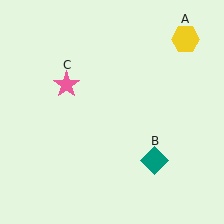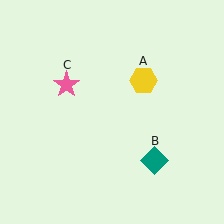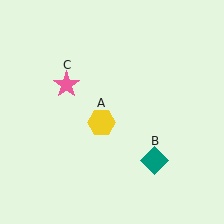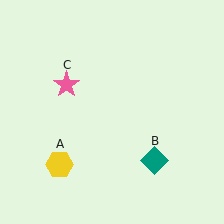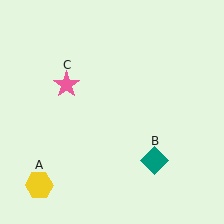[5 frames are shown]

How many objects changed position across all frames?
1 object changed position: yellow hexagon (object A).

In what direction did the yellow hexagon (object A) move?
The yellow hexagon (object A) moved down and to the left.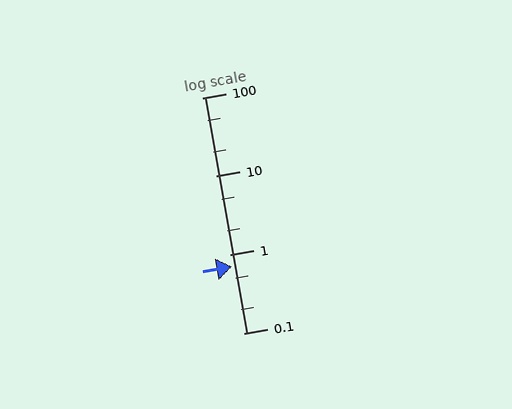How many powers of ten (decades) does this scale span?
The scale spans 3 decades, from 0.1 to 100.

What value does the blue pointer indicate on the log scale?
The pointer indicates approximately 0.71.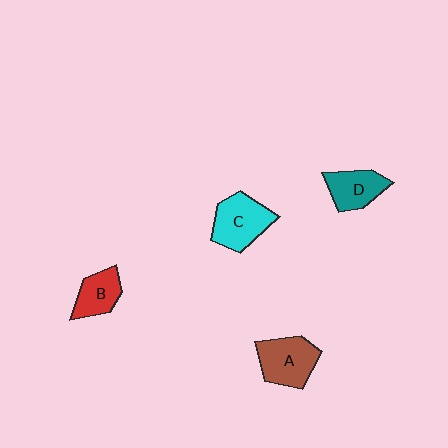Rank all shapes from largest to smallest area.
From largest to smallest: C (cyan), A (brown), D (teal), B (red).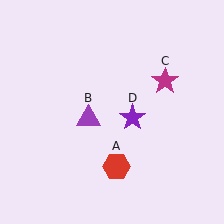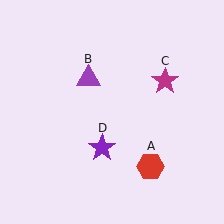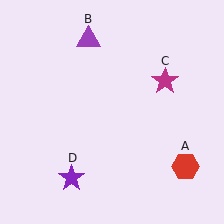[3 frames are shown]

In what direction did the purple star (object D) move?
The purple star (object D) moved down and to the left.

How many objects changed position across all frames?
3 objects changed position: red hexagon (object A), purple triangle (object B), purple star (object D).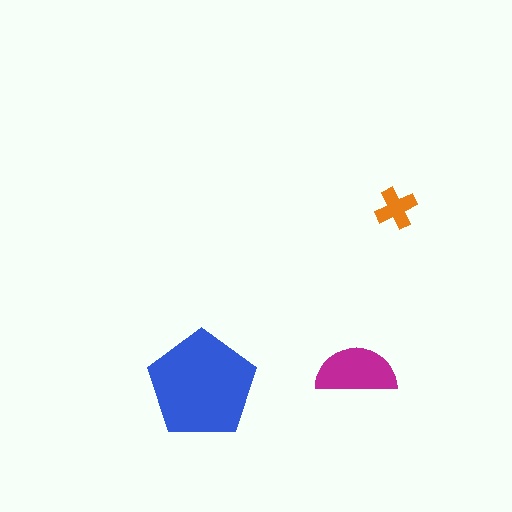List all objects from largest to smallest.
The blue pentagon, the magenta semicircle, the orange cross.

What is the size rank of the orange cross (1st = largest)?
3rd.